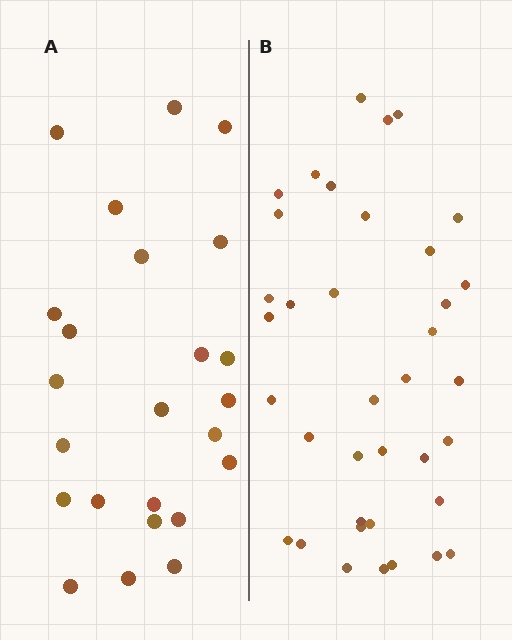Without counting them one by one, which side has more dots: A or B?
Region B (the right region) has more dots.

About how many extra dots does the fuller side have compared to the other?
Region B has approximately 15 more dots than region A.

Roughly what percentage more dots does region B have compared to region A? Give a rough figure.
About 55% more.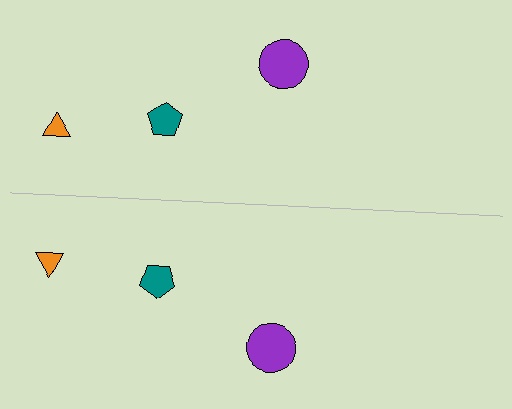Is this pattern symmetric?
Yes, this pattern has bilateral (reflection) symmetry.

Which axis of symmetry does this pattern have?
The pattern has a horizontal axis of symmetry running through the center of the image.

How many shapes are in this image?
There are 6 shapes in this image.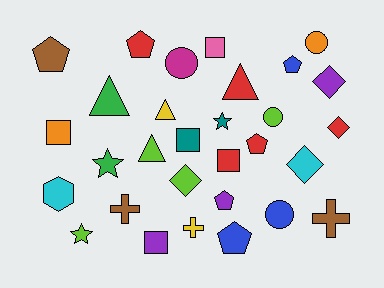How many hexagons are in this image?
There is 1 hexagon.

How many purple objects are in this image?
There are 3 purple objects.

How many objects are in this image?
There are 30 objects.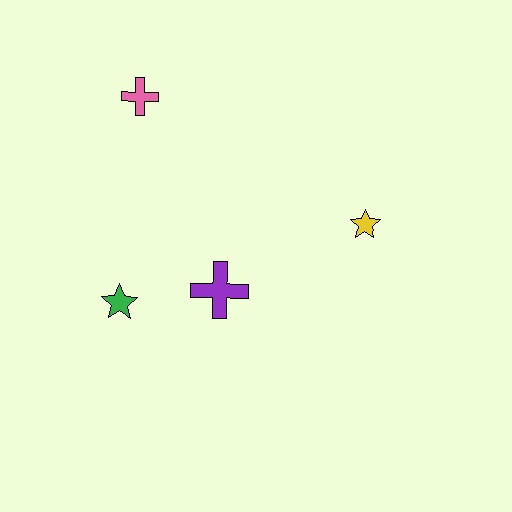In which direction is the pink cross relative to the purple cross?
The pink cross is above the purple cross.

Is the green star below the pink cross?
Yes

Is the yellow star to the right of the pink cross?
Yes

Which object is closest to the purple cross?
The green star is closest to the purple cross.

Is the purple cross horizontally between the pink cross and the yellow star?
Yes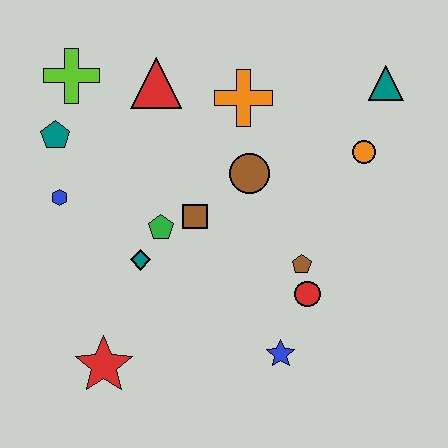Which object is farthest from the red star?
The teal triangle is farthest from the red star.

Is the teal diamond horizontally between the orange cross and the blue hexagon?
Yes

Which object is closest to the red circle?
The brown pentagon is closest to the red circle.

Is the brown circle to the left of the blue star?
Yes